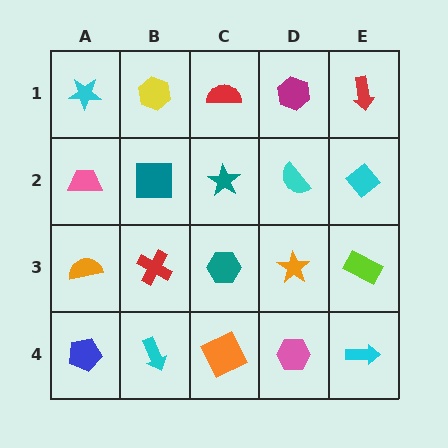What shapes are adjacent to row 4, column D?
An orange star (row 3, column D), an orange square (row 4, column C), a cyan arrow (row 4, column E).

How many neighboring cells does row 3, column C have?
4.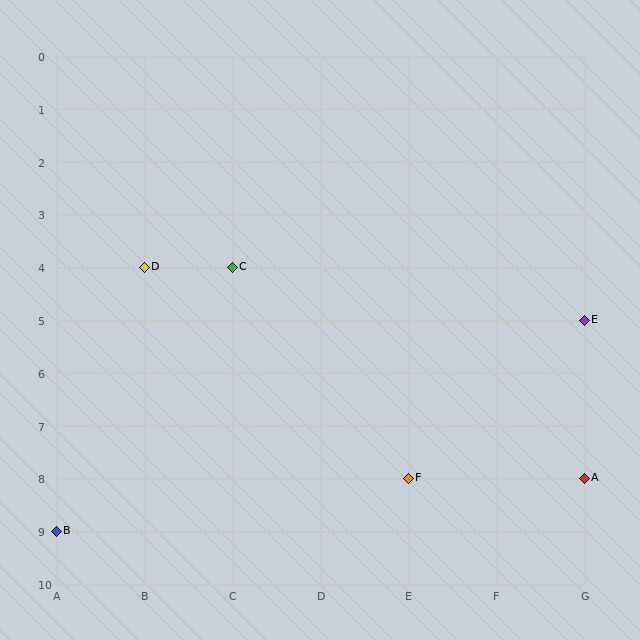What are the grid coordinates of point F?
Point F is at grid coordinates (E, 8).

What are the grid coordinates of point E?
Point E is at grid coordinates (G, 5).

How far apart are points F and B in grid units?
Points F and B are 4 columns and 1 row apart (about 4.1 grid units diagonally).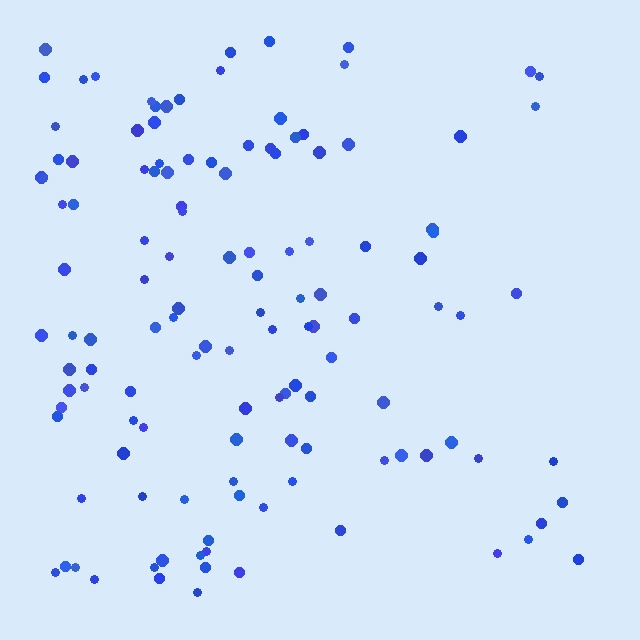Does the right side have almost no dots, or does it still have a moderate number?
Still a moderate number, just noticeably fewer than the left.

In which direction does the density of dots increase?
From right to left, with the left side densest.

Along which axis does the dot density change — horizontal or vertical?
Horizontal.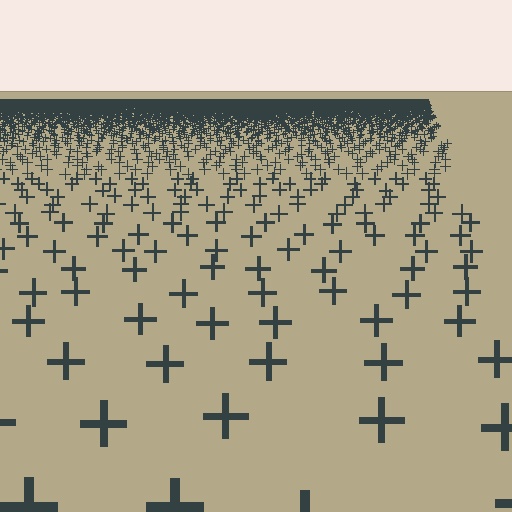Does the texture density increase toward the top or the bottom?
Density increases toward the top.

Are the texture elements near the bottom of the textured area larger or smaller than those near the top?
Larger. Near the bottom, elements are closer to the viewer and appear at a bigger on-screen size.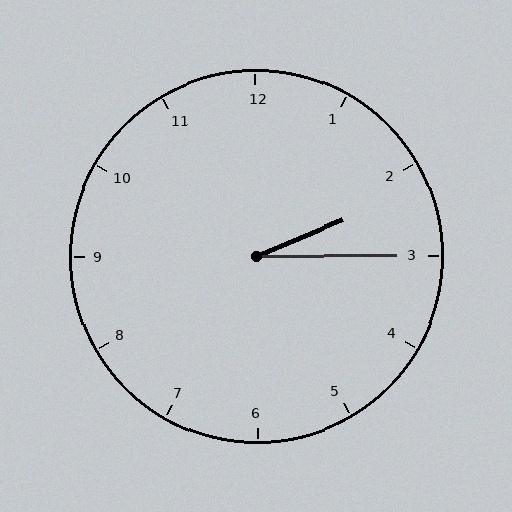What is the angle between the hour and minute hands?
Approximately 22 degrees.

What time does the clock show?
2:15.